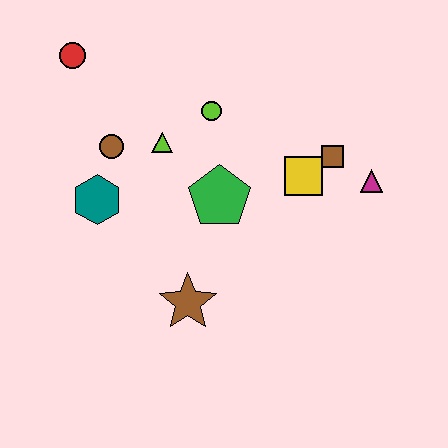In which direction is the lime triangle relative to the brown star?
The lime triangle is above the brown star.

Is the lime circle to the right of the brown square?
No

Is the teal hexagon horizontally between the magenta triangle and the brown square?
No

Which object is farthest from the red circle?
The magenta triangle is farthest from the red circle.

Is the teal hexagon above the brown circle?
No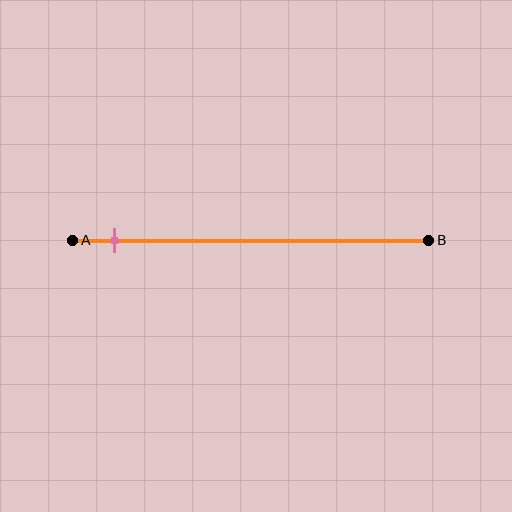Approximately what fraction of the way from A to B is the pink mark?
The pink mark is approximately 10% of the way from A to B.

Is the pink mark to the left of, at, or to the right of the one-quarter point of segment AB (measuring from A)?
The pink mark is to the left of the one-quarter point of segment AB.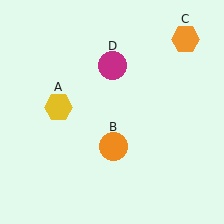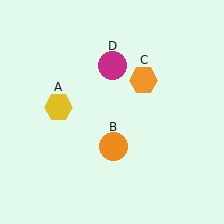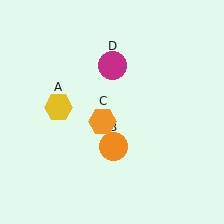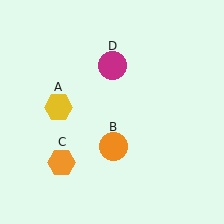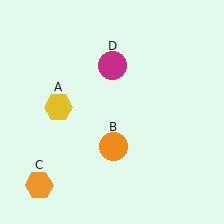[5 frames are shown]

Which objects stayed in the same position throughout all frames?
Yellow hexagon (object A) and orange circle (object B) and magenta circle (object D) remained stationary.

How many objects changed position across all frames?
1 object changed position: orange hexagon (object C).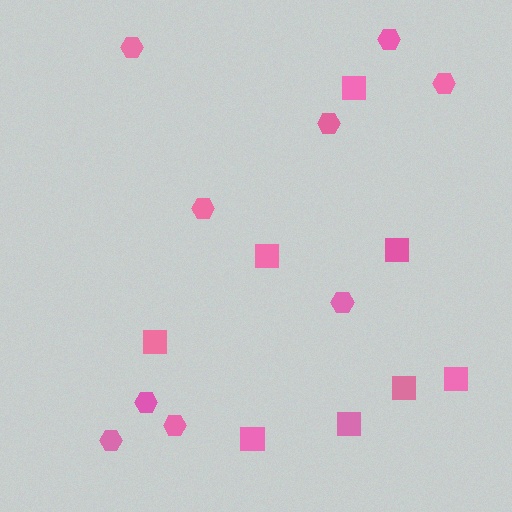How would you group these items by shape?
There are 2 groups: one group of hexagons (9) and one group of squares (8).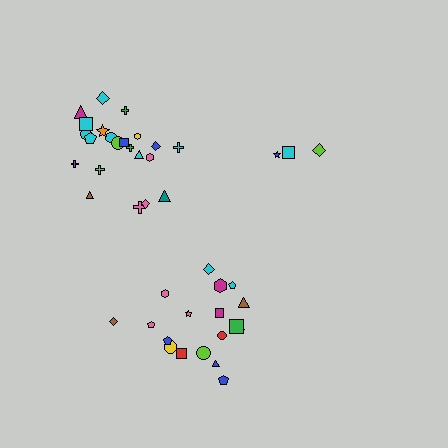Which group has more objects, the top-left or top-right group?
The top-left group.